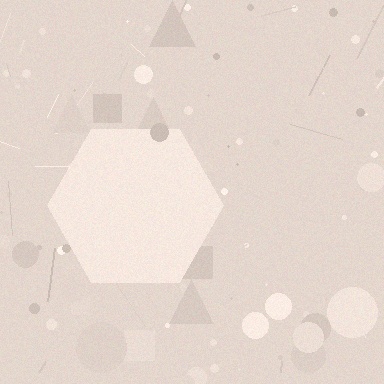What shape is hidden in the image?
A hexagon is hidden in the image.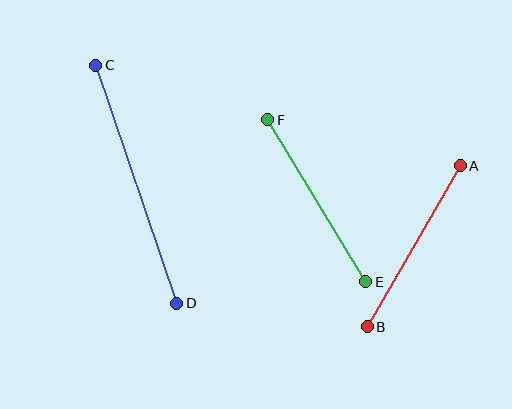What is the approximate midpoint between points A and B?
The midpoint is at approximately (414, 246) pixels.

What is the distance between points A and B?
The distance is approximately 186 pixels.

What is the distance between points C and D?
The distance is approximately 251 pixels.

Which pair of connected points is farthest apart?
Points C and D are farthest apart.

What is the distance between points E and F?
The distance is approximately 190 pixels.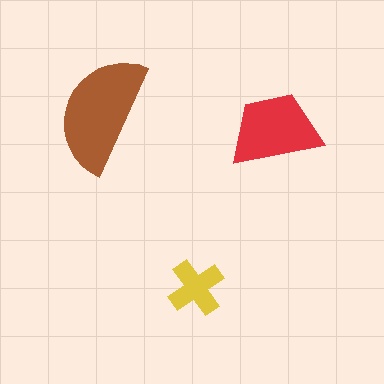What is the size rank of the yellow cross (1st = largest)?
3rd.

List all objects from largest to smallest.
The brown semicircle, the red trapezoid, the yellow cross.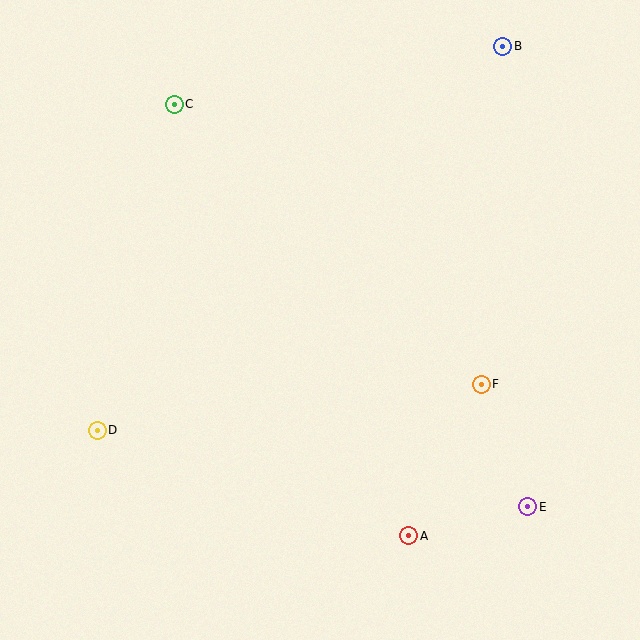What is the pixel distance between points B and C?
The distance between B and C is 334 pixels.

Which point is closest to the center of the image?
Point F at (481, 384) is closest to the center.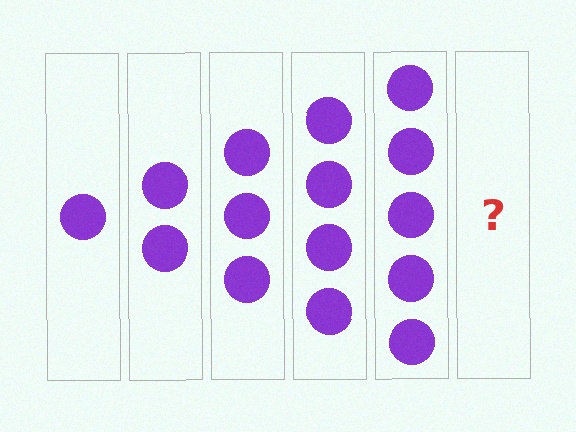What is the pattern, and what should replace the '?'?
The pattern is that each step adds one more circle. The '?' should be 6 circles.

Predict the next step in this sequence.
The next step is 6 circles.